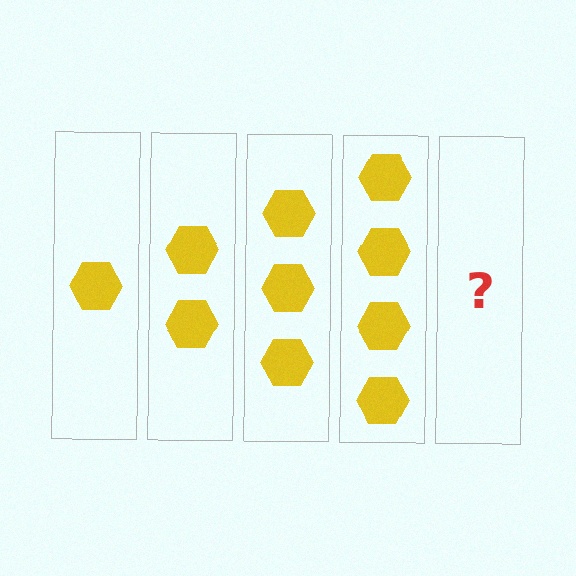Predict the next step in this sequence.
The next step is 5 hexagons.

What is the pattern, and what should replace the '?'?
The pattern is that each step adds one more hexagon. The '?' should be 5 hexagons.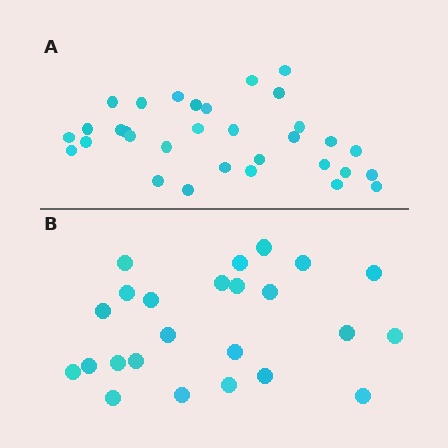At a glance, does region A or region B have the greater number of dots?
Region A (the top region) has more dots.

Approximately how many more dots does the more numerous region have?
Region A has roughly 8 or so more dots than region B.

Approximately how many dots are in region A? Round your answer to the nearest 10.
About 30 dots. (The exact count is 32, which rounds to 30.)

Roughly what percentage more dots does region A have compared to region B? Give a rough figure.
About 35% more.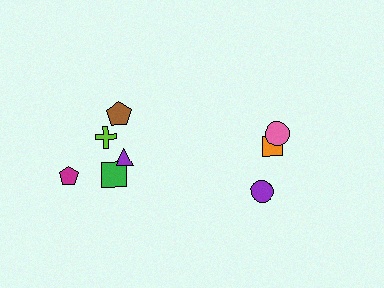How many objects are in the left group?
There are 5 objects.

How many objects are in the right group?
There are 3 objects.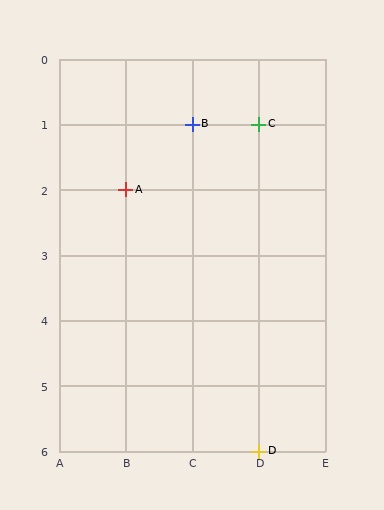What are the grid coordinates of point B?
Point B is at grid coordinates (C, 1).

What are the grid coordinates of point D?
Point D is at grid coordinates (D, 6).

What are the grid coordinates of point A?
Point A is at grid coordinates (B, 2).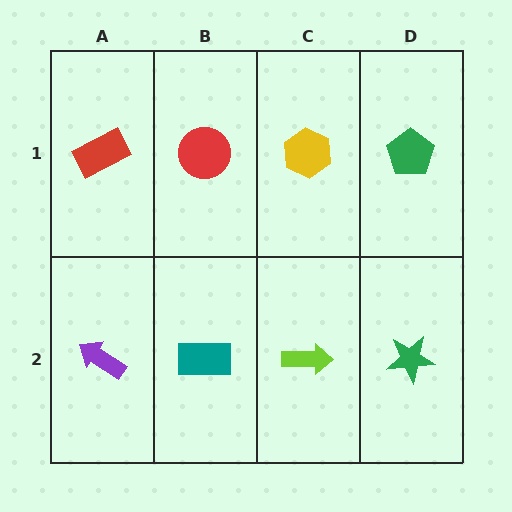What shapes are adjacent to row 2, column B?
A red circle (row 1, column B), a purple arrow (row 2, column A), a lime arrow (row 2, column C).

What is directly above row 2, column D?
A green pentagon.